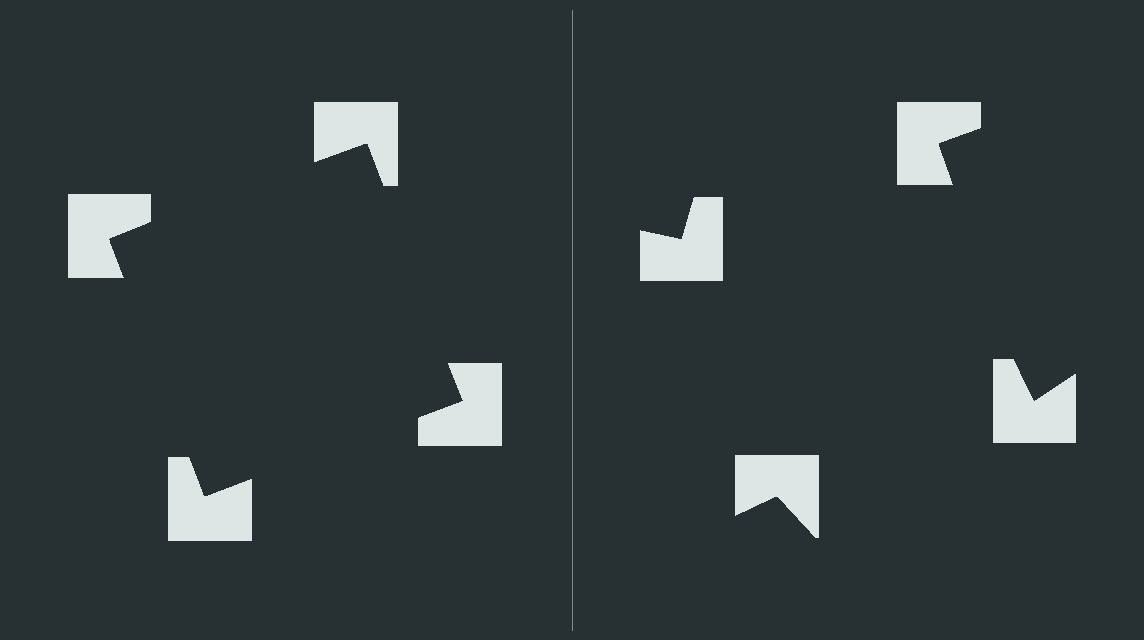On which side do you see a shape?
An illusory square appears on the left side. On the right side the wedge cuts are rotated, so no coherent shape forms.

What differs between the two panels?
The notched squares are positioned identically on both sides; only the wedge orientations differ. On the left they align to a square; on the right they are misaligned.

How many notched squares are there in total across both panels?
8 — 4 on each side.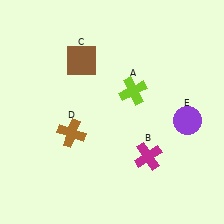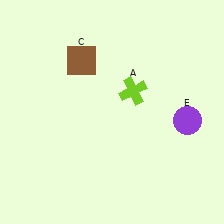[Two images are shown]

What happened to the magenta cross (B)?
The magenta cross (B) was removed in Image 2. It was in the bottom-right area of Image 1.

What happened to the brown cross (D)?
The brown cross (D) was removed in Image 2. It was in the bottom-left area of Image 1.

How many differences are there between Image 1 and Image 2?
There are 2 differences between the two images.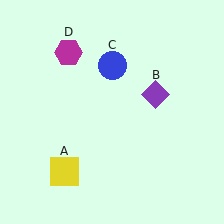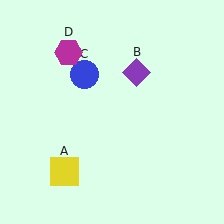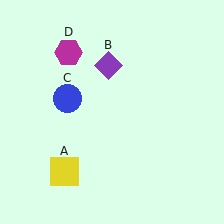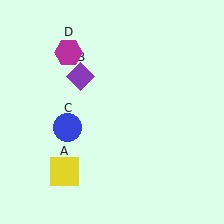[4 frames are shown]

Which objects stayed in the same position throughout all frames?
Yellow square (object A) and magenta hexagon (object D) remained stationary.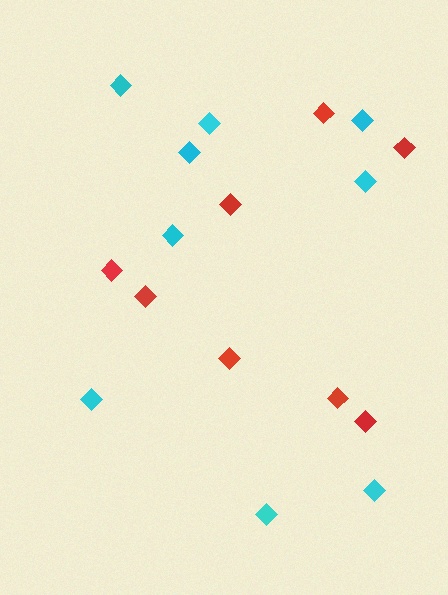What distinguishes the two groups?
There are 2 groups: one group of red diamonds (8) and one group of cyan diamonds (9).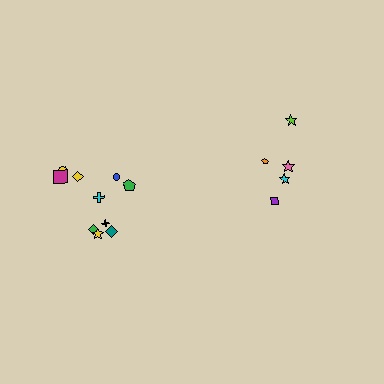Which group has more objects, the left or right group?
The left group.